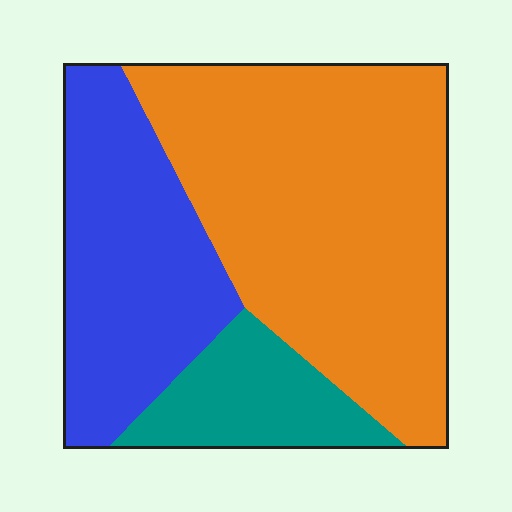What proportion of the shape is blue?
Blue covers 30% of the shape.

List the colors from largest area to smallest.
From largest to smallest: orange, blue, teal.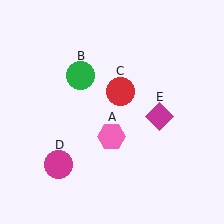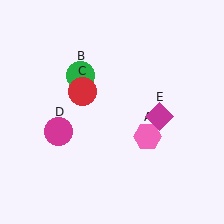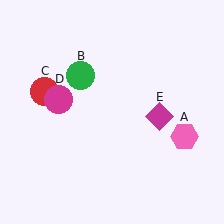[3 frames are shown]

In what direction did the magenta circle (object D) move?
The magenta circle (object D) moved up.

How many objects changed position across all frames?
3 objects changed position: pink hexagon (object A), red circle (object C), magenta circle (object D).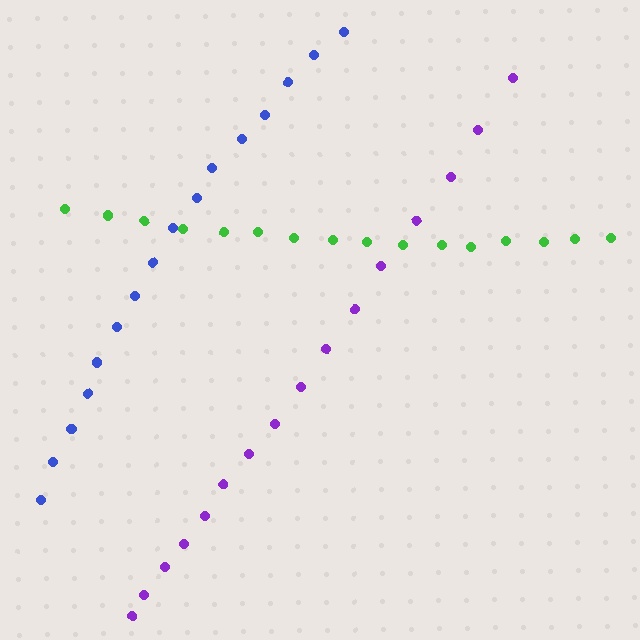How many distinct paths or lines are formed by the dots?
There are 3 distinct paths.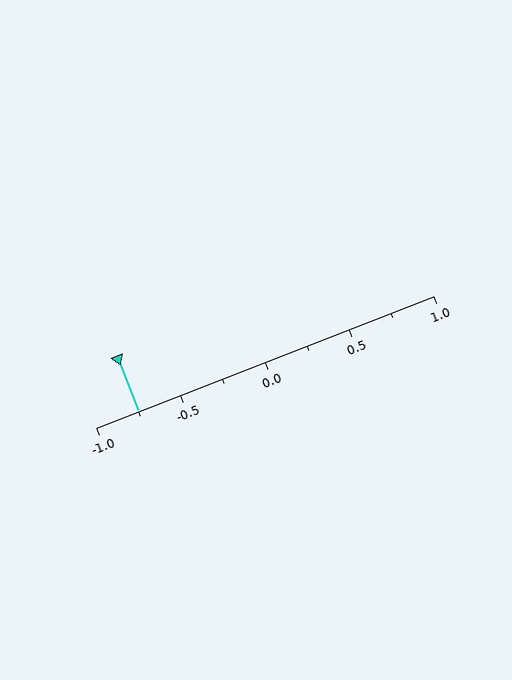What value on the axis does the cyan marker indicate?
The marker indicates approximately -0.75.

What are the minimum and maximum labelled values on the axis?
The axis runs from -1.0 to 1.0.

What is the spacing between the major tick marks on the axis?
The major ticks are spaced 0.5 apart.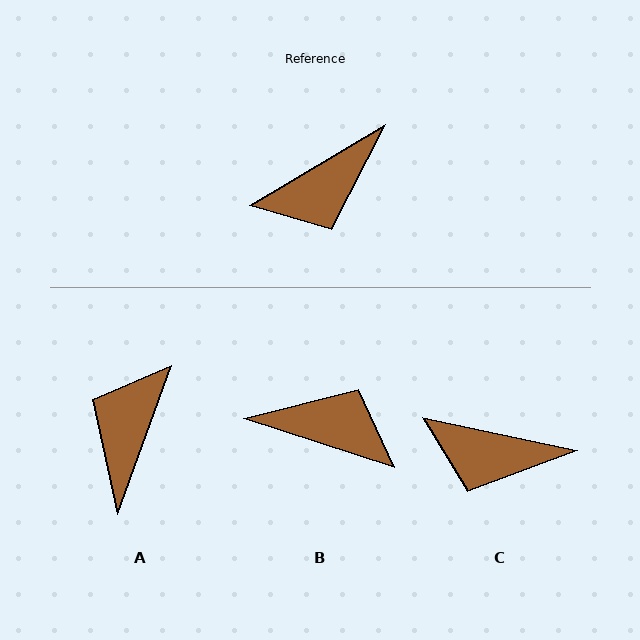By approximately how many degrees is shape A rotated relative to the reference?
Approximately 141 degrees clockwise.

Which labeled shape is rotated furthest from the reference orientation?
A, about 141 degrees away.